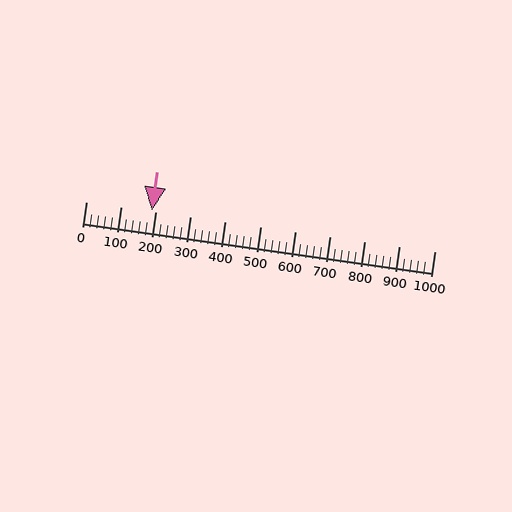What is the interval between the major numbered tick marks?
The major tick marks are spaced 100 units apart.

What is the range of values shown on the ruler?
The ruler shows values from 0 to 1000.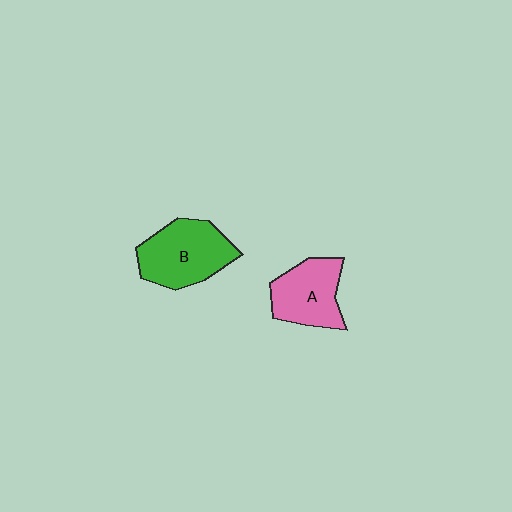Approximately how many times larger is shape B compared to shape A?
Approximately 1.2 times.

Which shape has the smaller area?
Shape A (pink).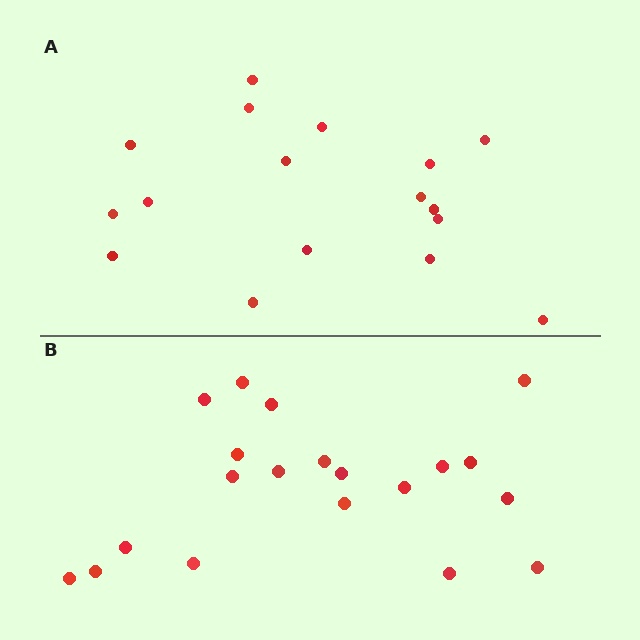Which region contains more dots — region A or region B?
Region B (the bottom region) has more dots.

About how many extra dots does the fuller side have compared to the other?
Region B has just a few more — roughly 2 or 3 more dots than region A.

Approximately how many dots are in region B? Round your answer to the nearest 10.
About 20 dots.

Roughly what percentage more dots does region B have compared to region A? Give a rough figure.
About 20% more.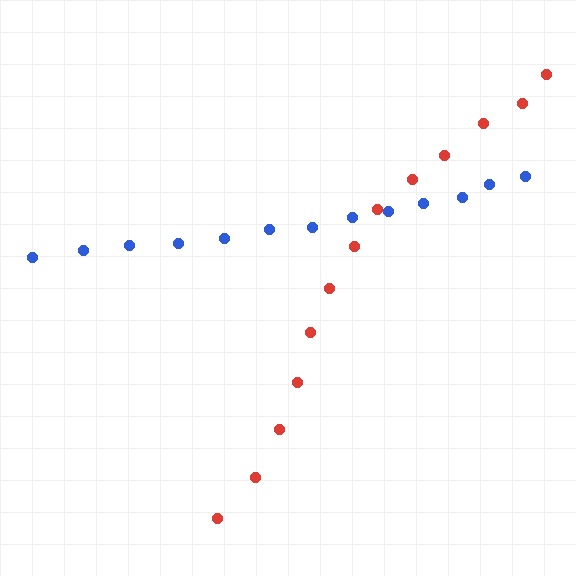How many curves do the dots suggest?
There are 2 distinct paths.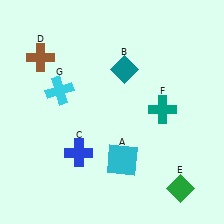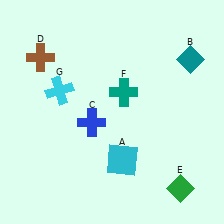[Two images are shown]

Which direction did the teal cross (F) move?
The teal cross (F) moved left.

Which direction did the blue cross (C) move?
The blue cross (C) moved up.